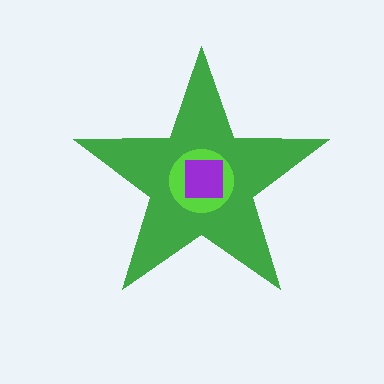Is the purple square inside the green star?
Yes.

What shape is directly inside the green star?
The lime circle.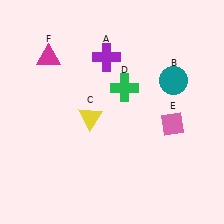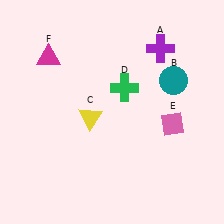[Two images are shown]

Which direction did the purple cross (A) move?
The purple cross (A) moved right.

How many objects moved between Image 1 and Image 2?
1 object moved between the two images.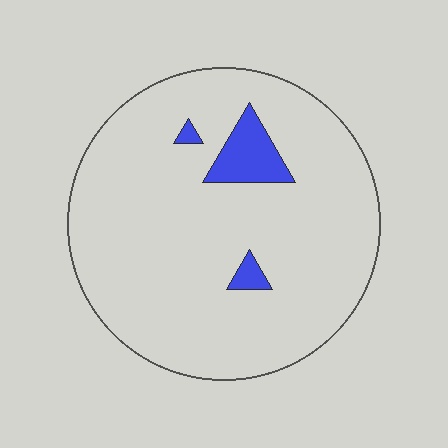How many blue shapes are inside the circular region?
3.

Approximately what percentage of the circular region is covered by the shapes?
Approximately 5%.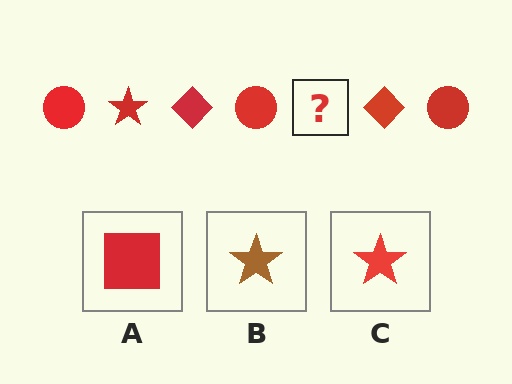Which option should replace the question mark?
Option C.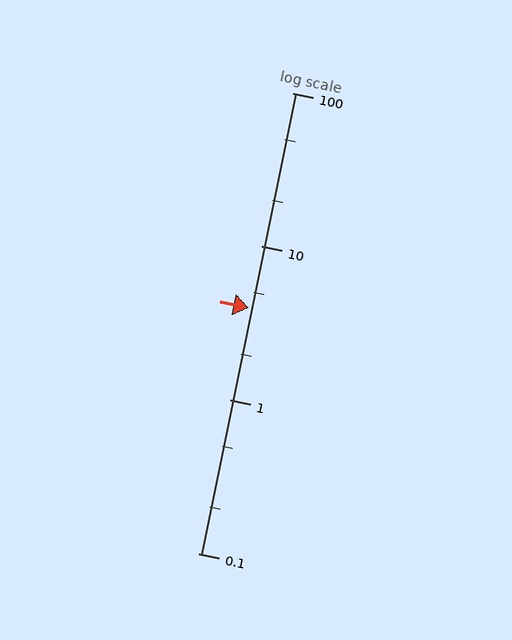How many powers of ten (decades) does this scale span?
The scale spans 3 decades, from 0.1 to 100.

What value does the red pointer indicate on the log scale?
The pointer indicates approximately 4.